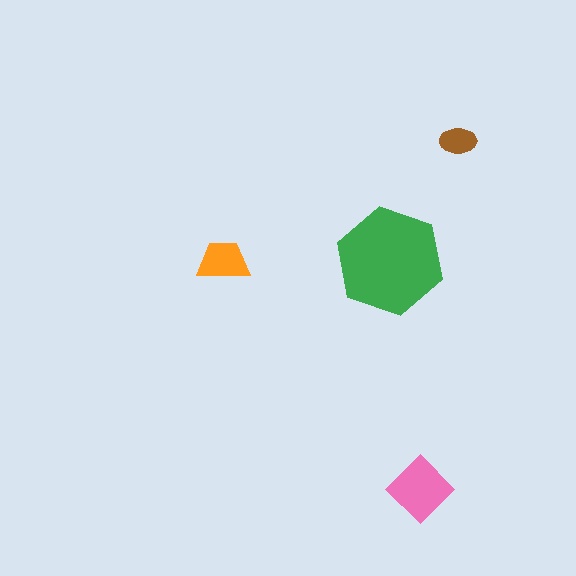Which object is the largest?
The green hexagon.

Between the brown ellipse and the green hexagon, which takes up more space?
The green hexagon.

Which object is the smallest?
The brown ellipse.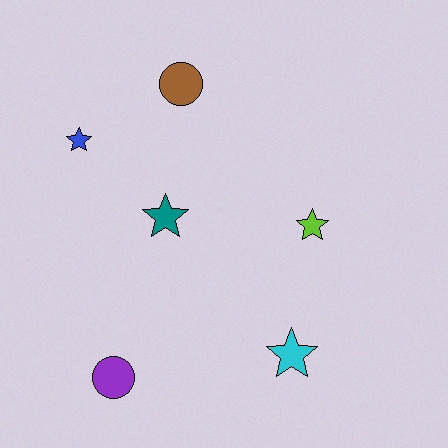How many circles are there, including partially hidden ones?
There are 2 circles.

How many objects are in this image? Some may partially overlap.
There are 6 objects.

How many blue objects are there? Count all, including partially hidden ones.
There is 1 blue object.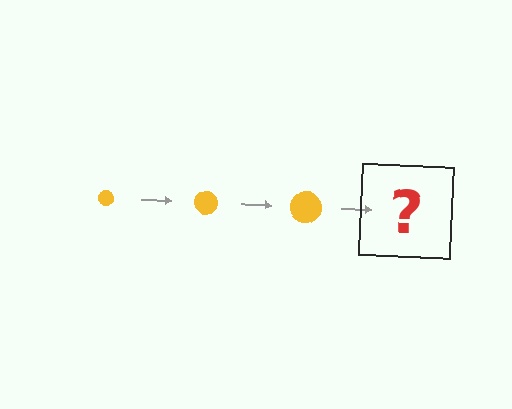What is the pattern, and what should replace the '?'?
The pattern is that the circle gets progressively larger each step. The '?' should be a yellow circle, larger than the previous one.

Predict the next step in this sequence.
The next step is a yellow circle, larger than the previous one.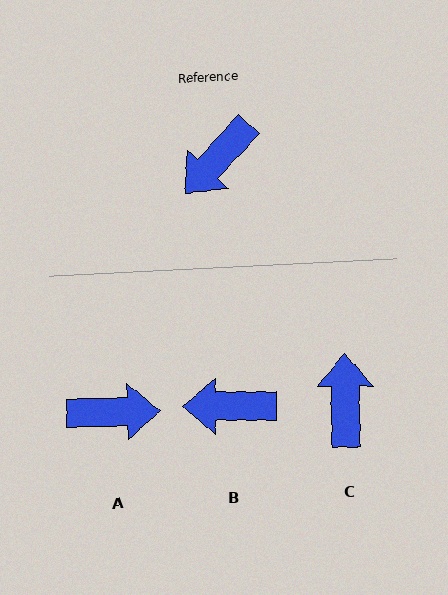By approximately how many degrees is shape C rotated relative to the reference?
Approximately 137 degrees clockwise.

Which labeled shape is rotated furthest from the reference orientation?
C, about 137 degrees away.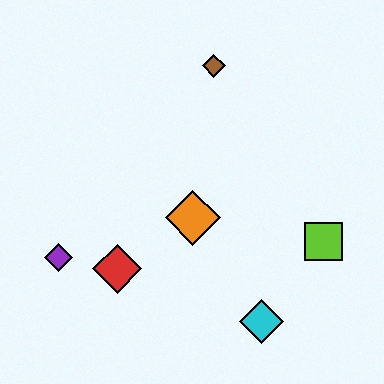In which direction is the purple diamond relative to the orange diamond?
The purple diamond is to the left of the orange diamond.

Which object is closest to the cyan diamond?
The lime square is closest to the cyan diamond.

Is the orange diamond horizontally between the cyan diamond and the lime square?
No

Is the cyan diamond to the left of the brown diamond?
No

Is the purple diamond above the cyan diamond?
Yes